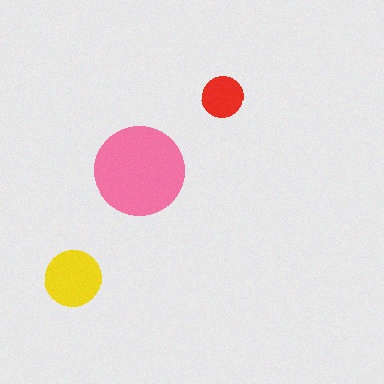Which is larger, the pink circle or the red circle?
The pink one.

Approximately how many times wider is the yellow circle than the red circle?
About 1.5 times wider.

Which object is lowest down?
The yellow circle is bottommost.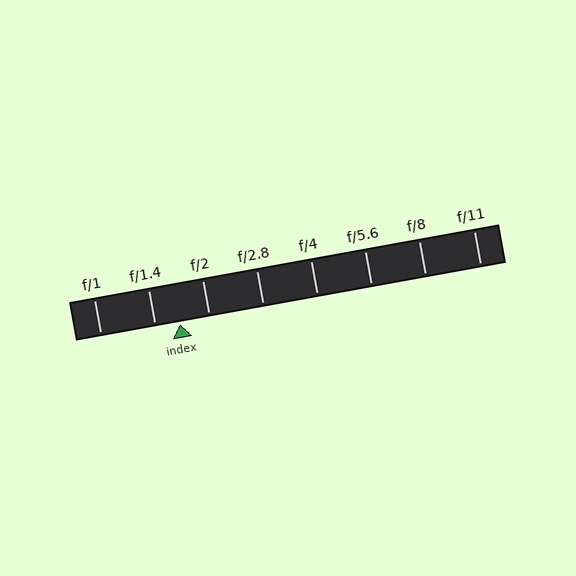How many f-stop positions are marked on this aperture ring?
There are 8 f-stop positions marked.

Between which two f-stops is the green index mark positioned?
The index mark is between f/1.4 and f/2.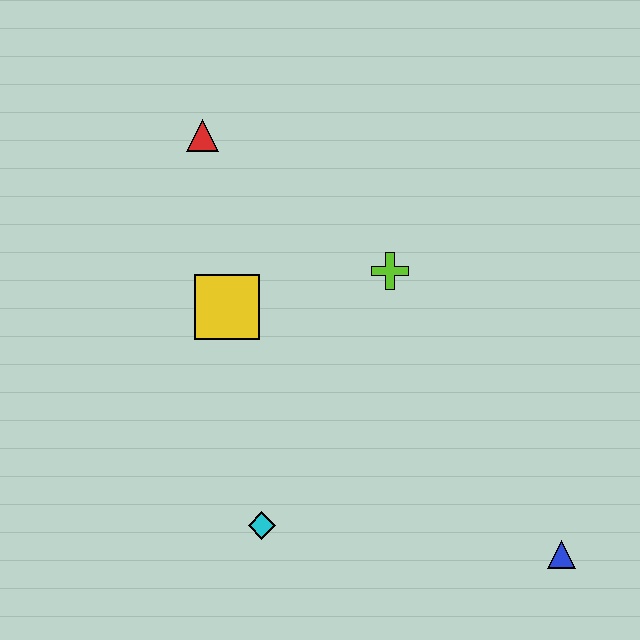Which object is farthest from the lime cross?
The blue triangle is farthest from the lime cross.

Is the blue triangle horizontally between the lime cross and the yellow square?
No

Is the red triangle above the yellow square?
Yes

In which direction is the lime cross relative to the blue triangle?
The lime cross is above the blue triangle.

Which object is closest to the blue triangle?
The cyan diamond is closest to the blue triangle.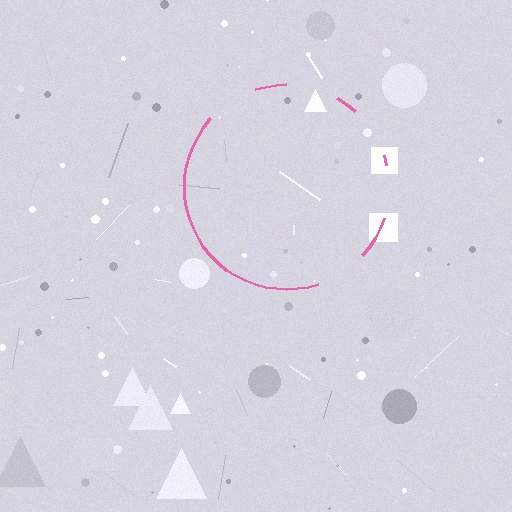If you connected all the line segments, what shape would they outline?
They would outline a circle.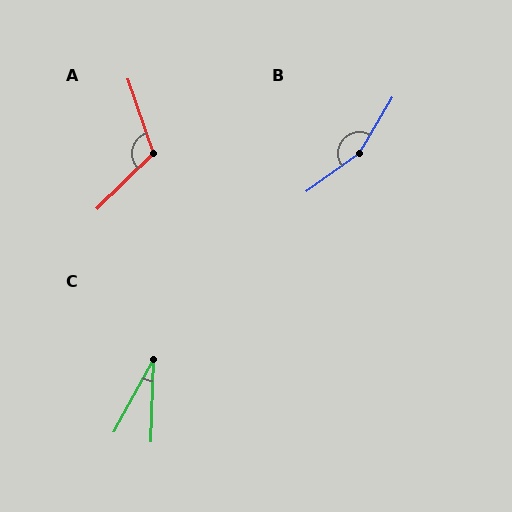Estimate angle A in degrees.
Approximately 116 degrees.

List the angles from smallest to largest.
C (27°), A (116°), B (156°).